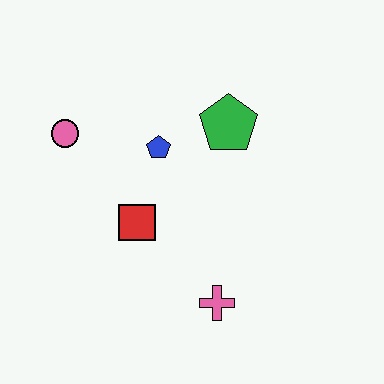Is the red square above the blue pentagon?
No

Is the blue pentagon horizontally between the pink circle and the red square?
No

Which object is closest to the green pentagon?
The blue pentagon is closest to the green pentagon.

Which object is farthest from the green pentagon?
The pink cross is farthest from the green pentagon.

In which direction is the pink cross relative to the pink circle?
The pink cross is below the pink circle.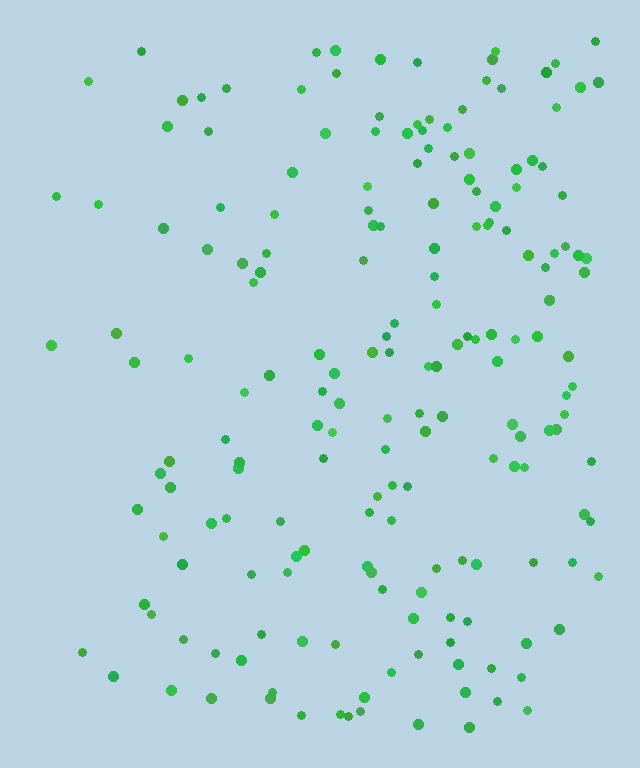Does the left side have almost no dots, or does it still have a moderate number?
Still a moderate number, just noticeably fewer than the right.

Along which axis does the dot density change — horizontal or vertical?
Horizontal.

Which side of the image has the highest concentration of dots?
The right.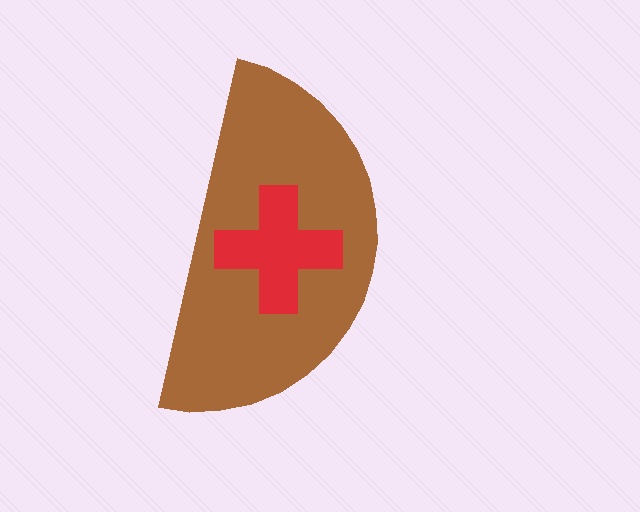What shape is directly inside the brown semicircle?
The red cross.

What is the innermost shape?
The red cross.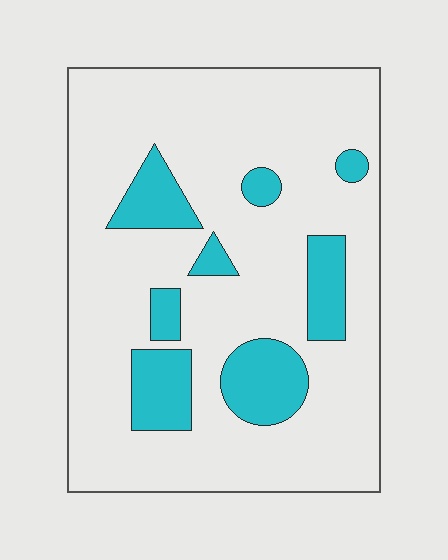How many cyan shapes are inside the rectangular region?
8.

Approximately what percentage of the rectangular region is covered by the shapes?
Approximately 20%.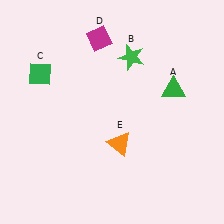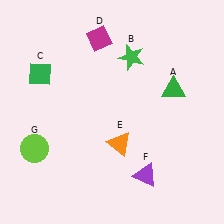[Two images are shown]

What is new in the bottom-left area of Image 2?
A lime circle (G) was added in the bottom-left area of Image 2.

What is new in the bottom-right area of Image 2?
A purple triangle (F) was added in the bottom-right area of Image 2.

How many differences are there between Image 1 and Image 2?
There are 2 differences between the two images.